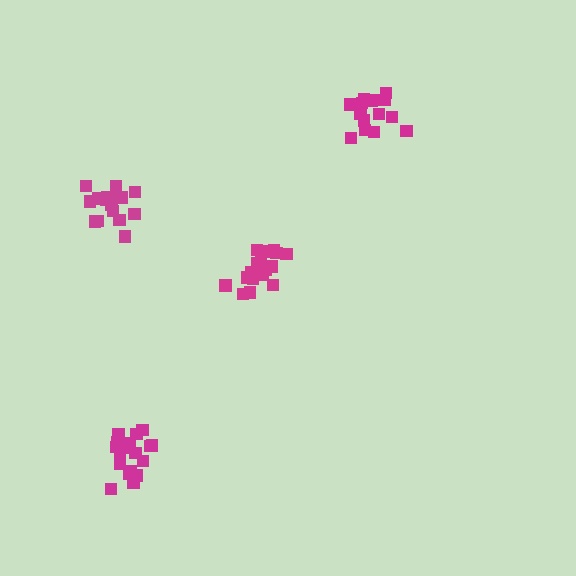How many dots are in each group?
Group 1: 15 dots, Group 2: 19 dots, Group 3: 19 dots, Group 4: 17 dots (70 total).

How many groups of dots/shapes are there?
There are 4 groups.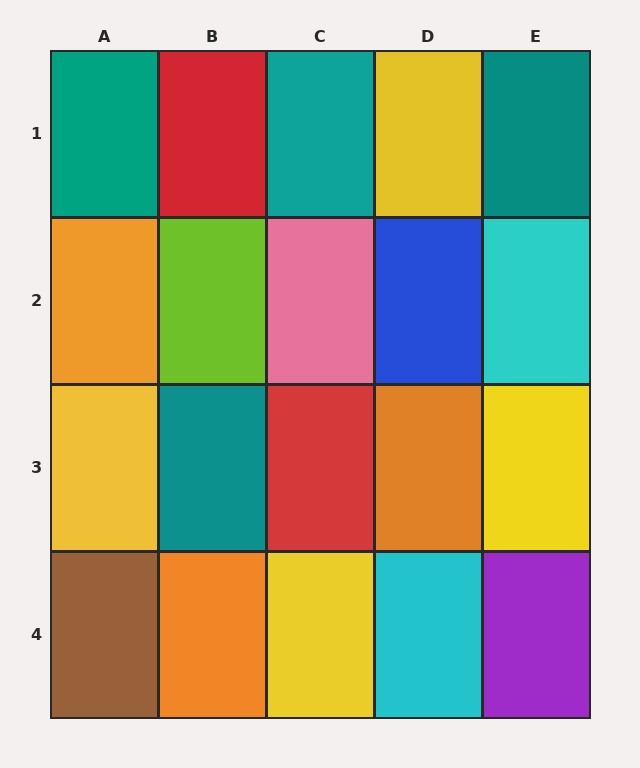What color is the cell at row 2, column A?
Orange.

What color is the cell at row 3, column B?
Teal.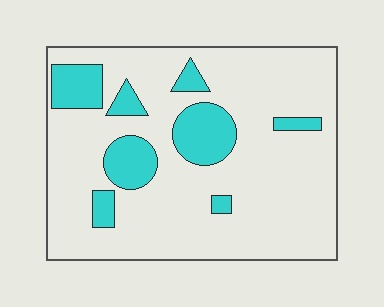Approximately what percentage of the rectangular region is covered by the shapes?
Approximately 20%.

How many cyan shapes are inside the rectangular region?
8.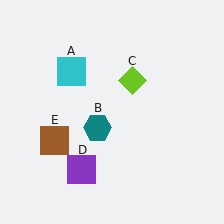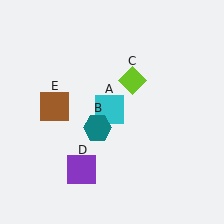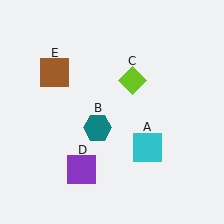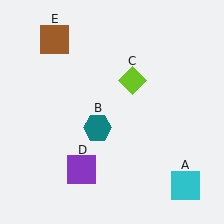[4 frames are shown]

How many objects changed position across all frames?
2 objects changed position: cyan square (object A), brown square (object E).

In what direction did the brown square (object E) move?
The brown square (object E) moved up.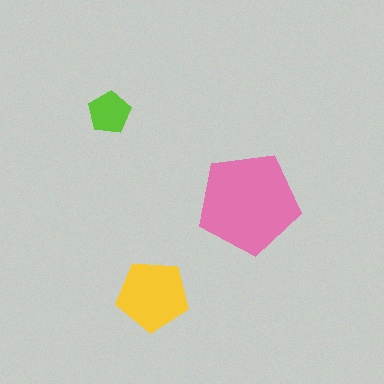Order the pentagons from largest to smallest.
the pink one, the yellow one, the lime one.